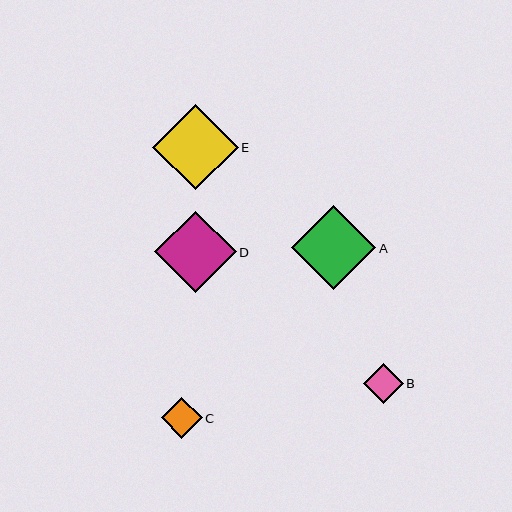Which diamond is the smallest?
Diamond B is the smallest with a size of approximately 40 pixels.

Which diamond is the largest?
Diamond E is the largest with a size of approximately 85 pixels.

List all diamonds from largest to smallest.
From largest to smallest: E, A, D, C, B.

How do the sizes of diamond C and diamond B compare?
Diamond C and diamond B are approximately the same size.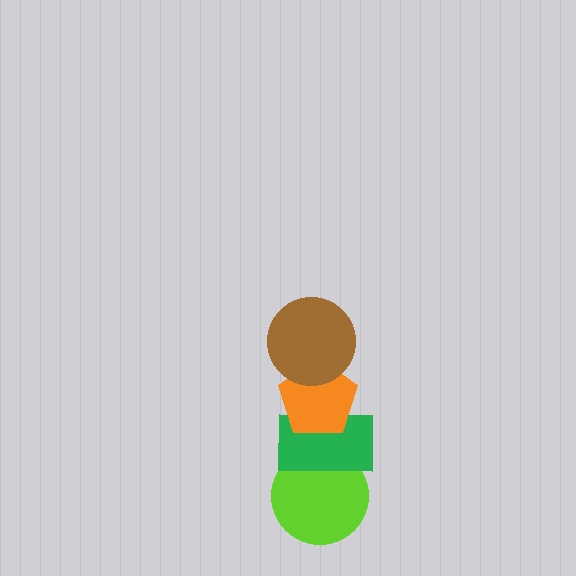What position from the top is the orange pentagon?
The orange pentagon is 2nd from the top.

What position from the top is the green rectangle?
The green rectangle is 3rd from the top.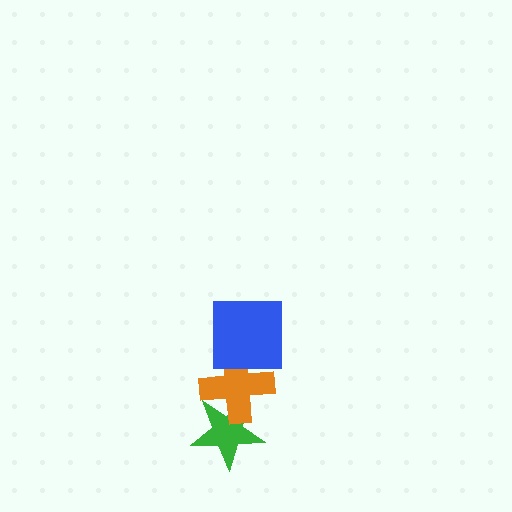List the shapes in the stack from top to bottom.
From top to bottom: the blue square, the orange cross, the green star.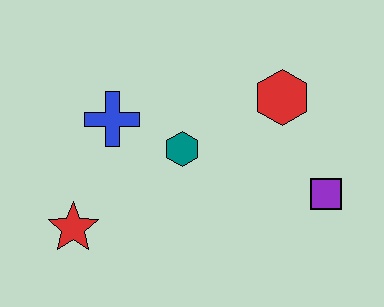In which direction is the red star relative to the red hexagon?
The red star is to the left of the red hexagon.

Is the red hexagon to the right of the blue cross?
Yes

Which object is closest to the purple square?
The red hexagon is closest to the purple square.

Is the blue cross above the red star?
Yes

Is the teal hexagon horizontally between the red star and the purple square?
Yes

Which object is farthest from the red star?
The purple square is farthest from the red star.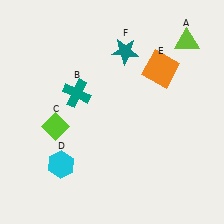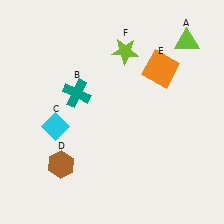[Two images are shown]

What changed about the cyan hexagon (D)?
In Image 1, D is cyan. In Image 2, it changed to brown.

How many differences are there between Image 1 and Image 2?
There are 3 differences between the two images.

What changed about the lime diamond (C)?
In Image 1, C is lime. In Image 2, it changed to cyan.